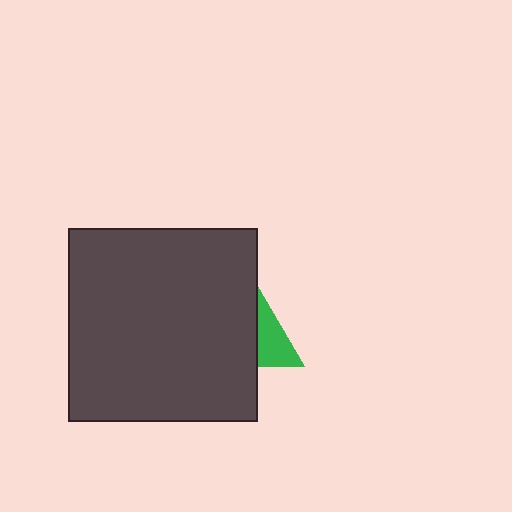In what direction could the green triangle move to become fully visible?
The green triangle could move right. That would shift it out from behind the dark gray rectangle entirely.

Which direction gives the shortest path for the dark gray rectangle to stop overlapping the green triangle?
Moving left gives the shortest separation.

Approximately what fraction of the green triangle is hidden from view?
Roughly 52% of the green triangle is hidden behind the dark gray rectangle.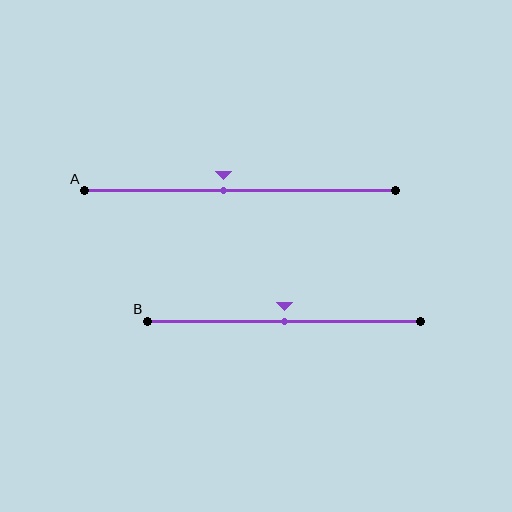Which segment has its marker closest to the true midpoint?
Segment B has its marker closest to the true midpoint.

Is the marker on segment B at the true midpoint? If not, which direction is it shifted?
Yes, the marker on segment B is at the true midpoint.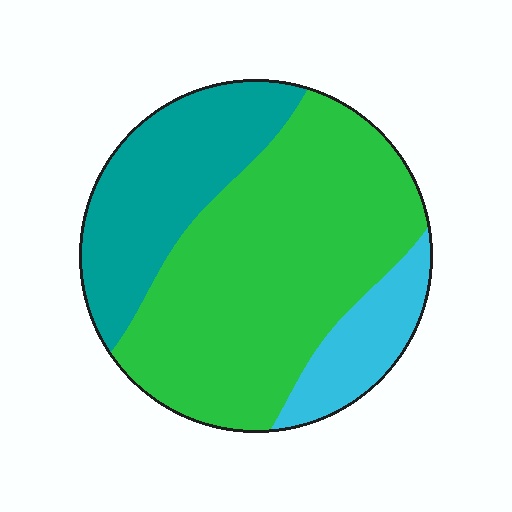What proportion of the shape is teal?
Teal takes up about one quarter (1/4) of the shape.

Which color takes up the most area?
Green, at roughly 60%.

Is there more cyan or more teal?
Teal.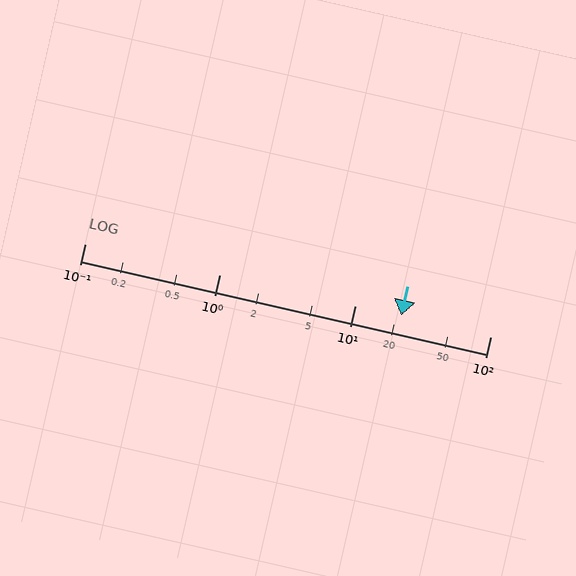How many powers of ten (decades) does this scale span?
The scale spans 3 decades, from 0.1 to 100.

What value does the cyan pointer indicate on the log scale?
The pointer indicates approximately 22.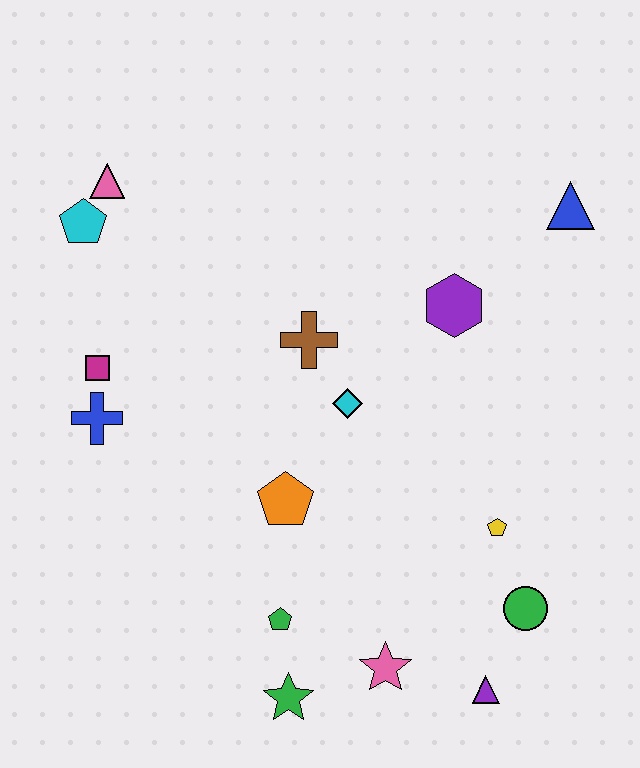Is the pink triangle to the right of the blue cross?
Yes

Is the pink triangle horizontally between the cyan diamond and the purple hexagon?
No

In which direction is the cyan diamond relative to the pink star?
The cyan diamond is above the pink star.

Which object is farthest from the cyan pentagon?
The purple triangle is farthest from the cyan pentagon.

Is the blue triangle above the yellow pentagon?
Yes